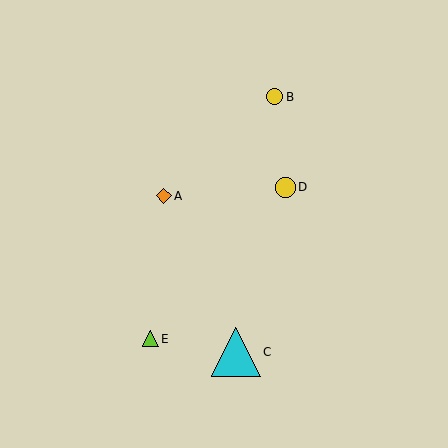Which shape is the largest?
The cyan triangle (labeled C) is the largest.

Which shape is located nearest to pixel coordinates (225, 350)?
The cyan triangle (labeled C) at (236, 352) is nearest to that location.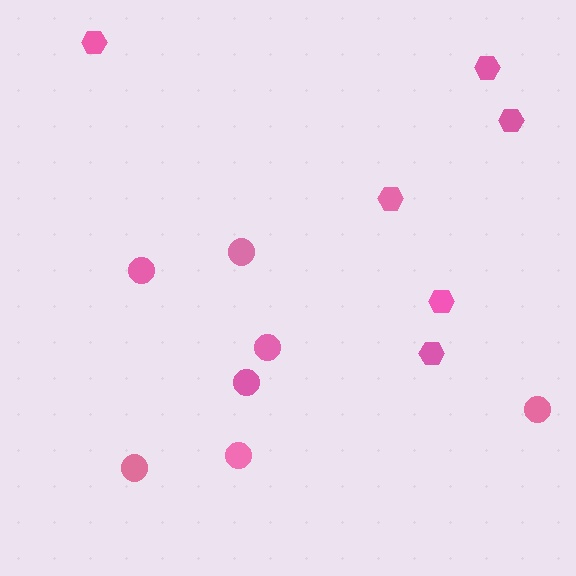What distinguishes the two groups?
There are 2 groups: one group of hexagons (6) and one group of circles (7).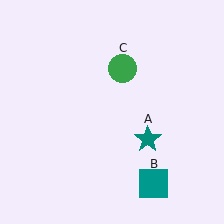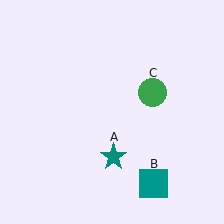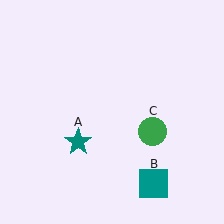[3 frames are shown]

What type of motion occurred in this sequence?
The teal star (object A), green circle (object C) rotated clockwise around the center of the scene.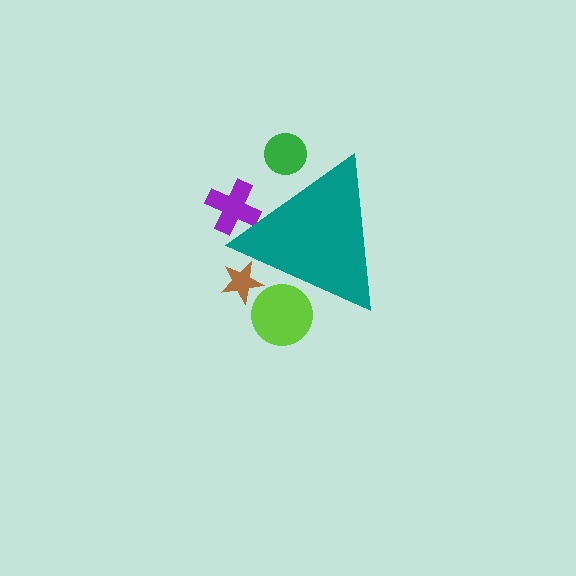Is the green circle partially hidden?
Yes, the green circle is partially hidden behind the teal triangle.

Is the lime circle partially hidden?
Yes, the lime circle is partially hidden behind the teal triangle.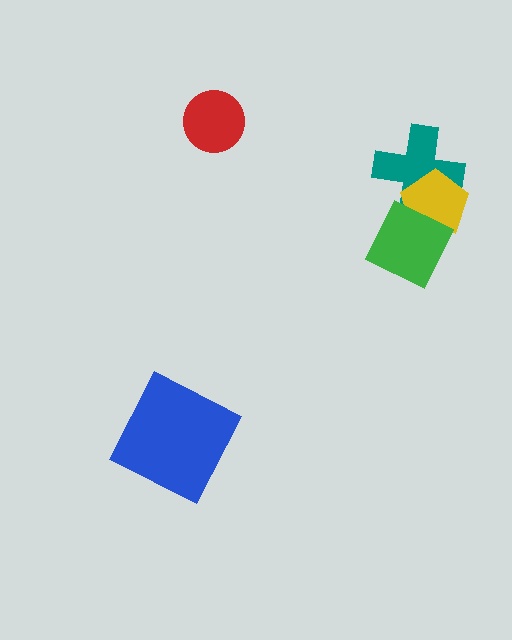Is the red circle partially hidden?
No, no other shape covers it.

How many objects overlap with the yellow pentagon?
2 objects overlap with the yellow pentagon.